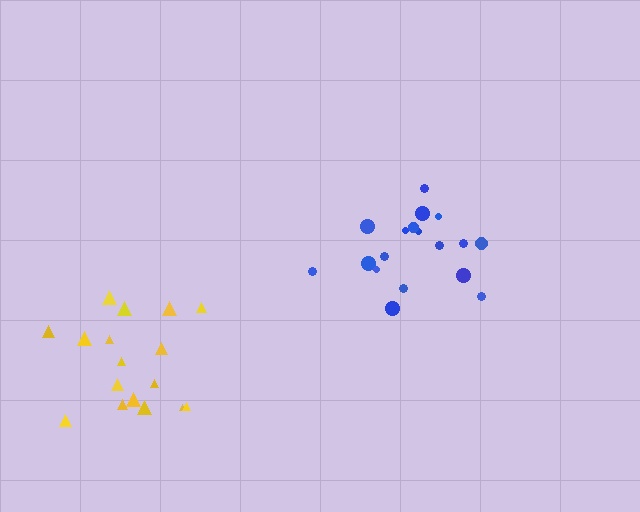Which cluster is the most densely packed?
Blue.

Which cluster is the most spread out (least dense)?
Yellow.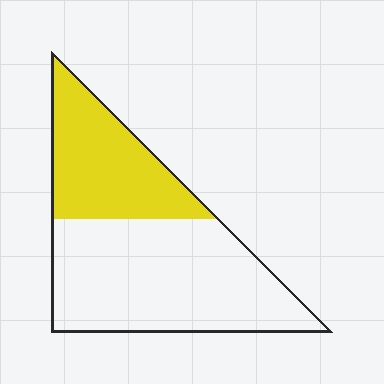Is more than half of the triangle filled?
No.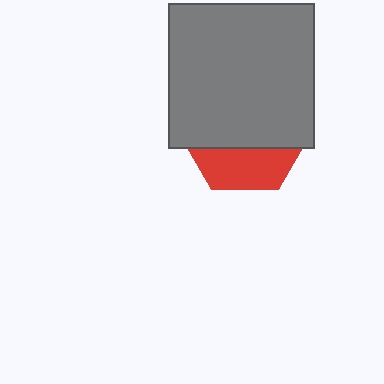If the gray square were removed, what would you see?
You would see the complete red hexagon.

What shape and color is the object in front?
The object in front is a gray square.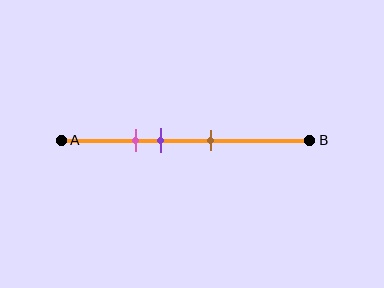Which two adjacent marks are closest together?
The pink and purple marks are the closest adjacent pair.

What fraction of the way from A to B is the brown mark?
The brown mark is approximately 60% (0.6) of the way from A to B.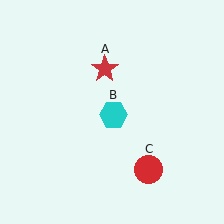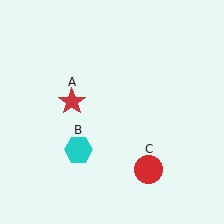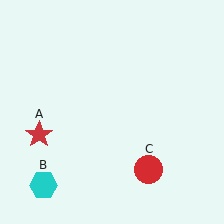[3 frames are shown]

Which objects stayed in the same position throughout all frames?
Red circle (object C) remained stationary.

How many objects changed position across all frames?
2 objects changed position: red star (object A), cyan hexagon (object B).